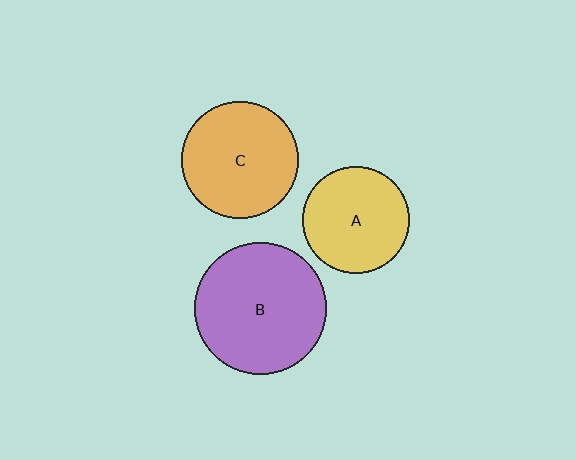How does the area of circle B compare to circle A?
Approximately 1.5 times.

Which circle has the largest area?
Circle B (purple).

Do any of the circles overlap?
No, none of the circles overlap.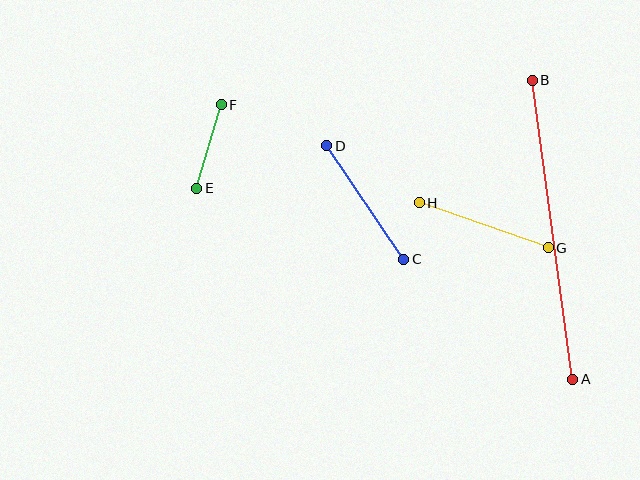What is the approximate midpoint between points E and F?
The midpoint is at approximately (209, 146) pixels.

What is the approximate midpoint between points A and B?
The midpoint is at approximately (552, 230) pixels.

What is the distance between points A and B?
The distance is approximately 302 pixels.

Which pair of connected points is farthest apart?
Points A and B are farthest apart.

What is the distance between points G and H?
The distance is approximately 137 pixels.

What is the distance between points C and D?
The distance is approximately 137 pixels.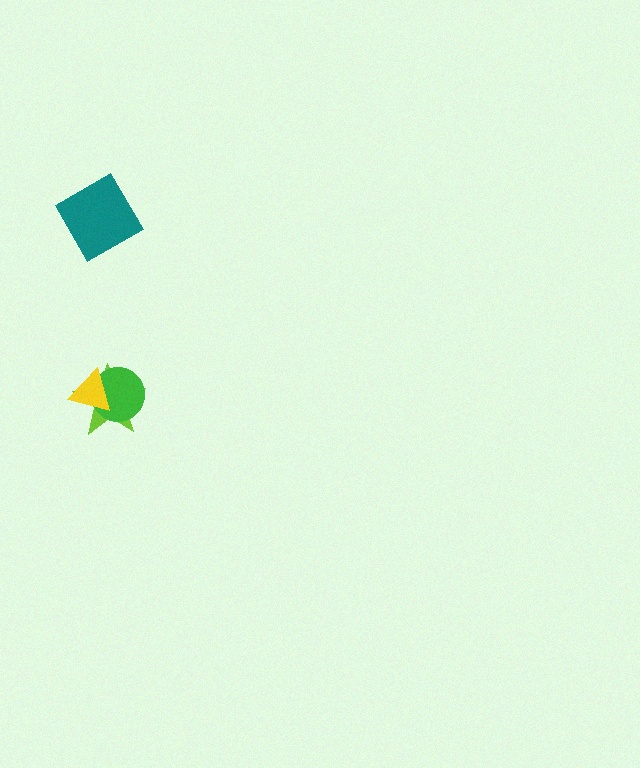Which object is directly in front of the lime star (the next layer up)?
The green circle is directly in front of the lime star.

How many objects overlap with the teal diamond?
0 objects overlap with the teal diamond.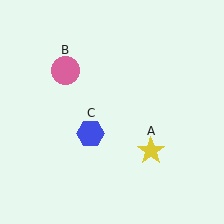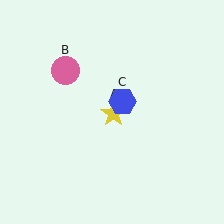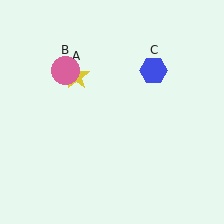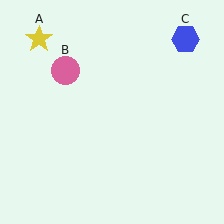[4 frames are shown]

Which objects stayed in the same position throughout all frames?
Pink circle (object B) remained stationary.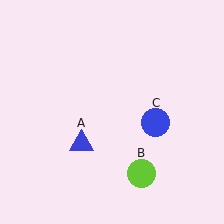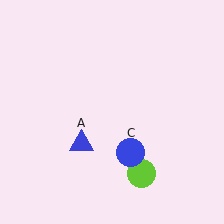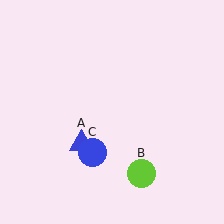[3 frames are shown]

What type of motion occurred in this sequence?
The blue circle (object C) rotated clockwise around the center of the scene.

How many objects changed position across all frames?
1 object changed position: blue circle (object C).